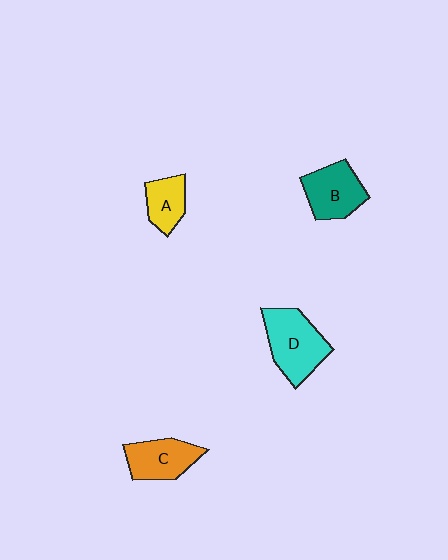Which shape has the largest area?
Shape D (cyan).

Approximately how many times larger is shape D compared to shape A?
Approximately 1.8 times.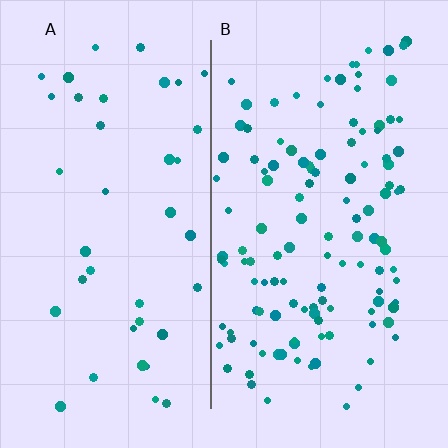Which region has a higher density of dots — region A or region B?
B (the right).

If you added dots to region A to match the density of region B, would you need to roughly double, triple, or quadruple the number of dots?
Approximately triple.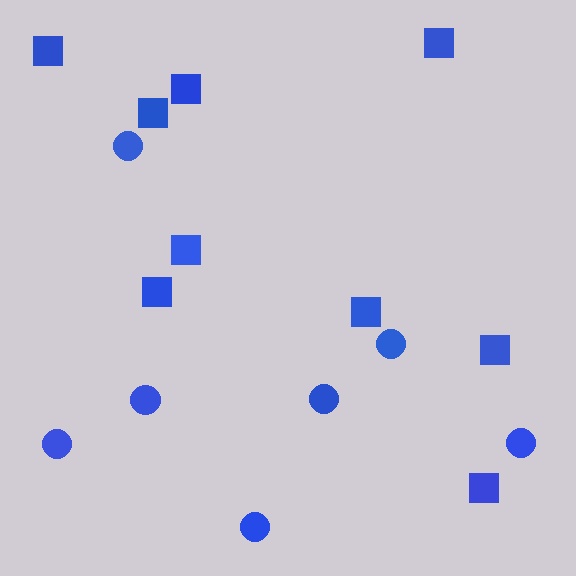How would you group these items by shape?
There are 2 groups: one group of circles (7) and one group of squares (9).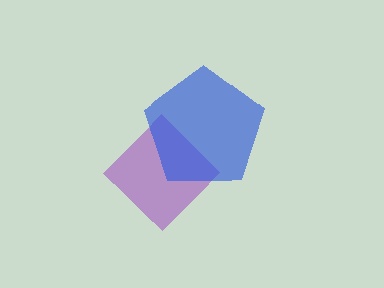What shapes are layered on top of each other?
The layered shapes are: a purple diamond, a blue pentagon.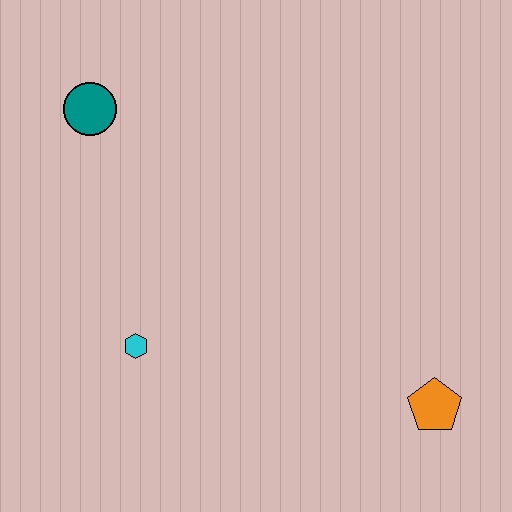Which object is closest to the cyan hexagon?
The teal circle is closest to the cyan hexagon.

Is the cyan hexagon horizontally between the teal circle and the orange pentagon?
Yes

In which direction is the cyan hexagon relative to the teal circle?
The cyan hexagon is below the teal circle.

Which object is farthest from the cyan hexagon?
The orange pentagon is farthest from the cyan hexagon.